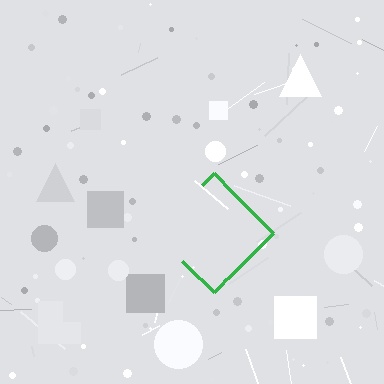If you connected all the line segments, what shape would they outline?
They would outline a diamond.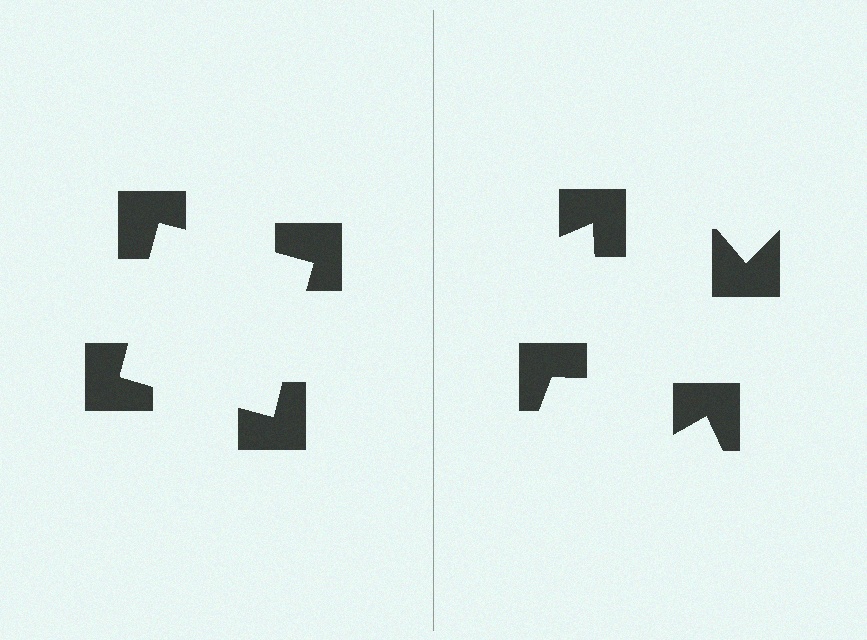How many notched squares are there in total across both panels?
8 — 4 on each side.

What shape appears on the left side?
An illusory square.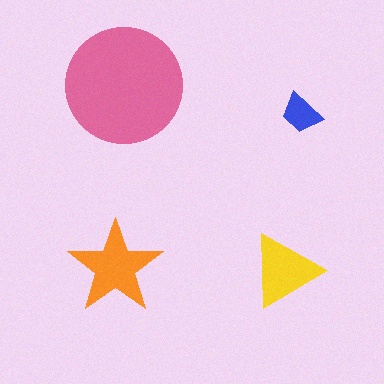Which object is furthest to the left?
The orange star is leftmost.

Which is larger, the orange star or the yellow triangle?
The orange star.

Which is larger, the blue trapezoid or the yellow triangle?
The yellow triangle.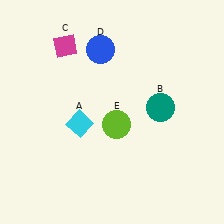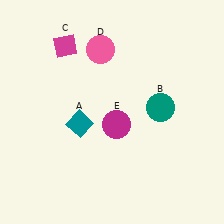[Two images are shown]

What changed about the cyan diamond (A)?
In Image 1, A is cyan. In Image 2, it changed to teal.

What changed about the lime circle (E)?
In Image 1, E is lime. In Image 2, it changed to magenta.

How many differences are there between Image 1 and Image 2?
There are 3 differences between the two images.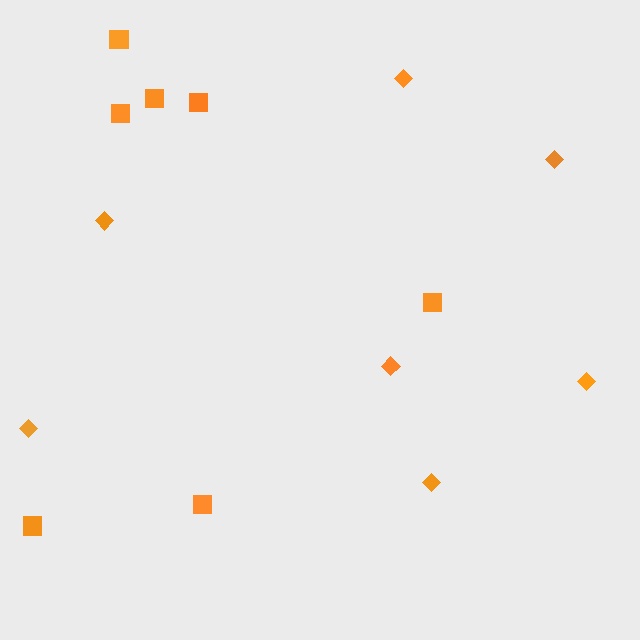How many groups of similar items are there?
There are 2 groups: one group of diamonds (7) and one group of squares (7).